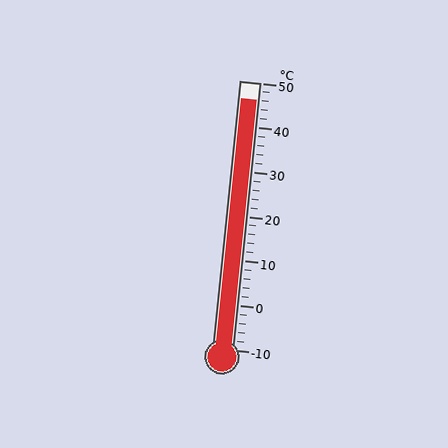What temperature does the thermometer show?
The thermometer shows approximately 46°C.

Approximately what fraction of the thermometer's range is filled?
The thermometer is filled to approximately 95% of its range.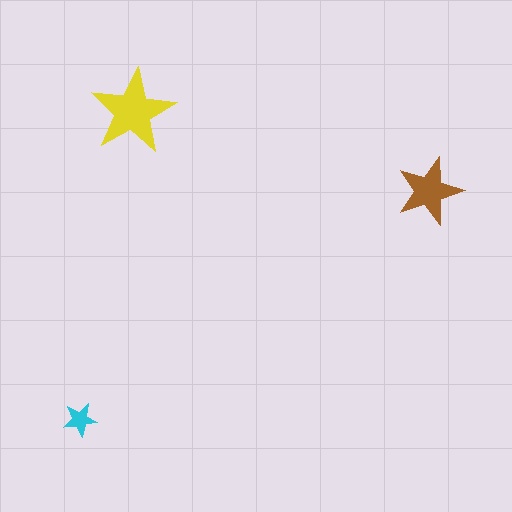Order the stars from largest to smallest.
the yellow one, the brown one, the cyan one.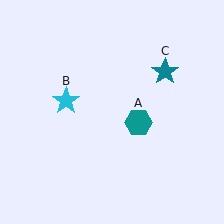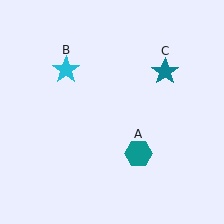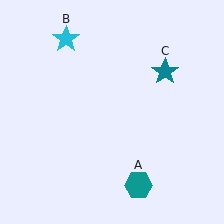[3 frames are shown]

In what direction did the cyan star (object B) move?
The cyan star (object B) moved up.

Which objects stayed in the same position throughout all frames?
Teal star (object C) remained stationary.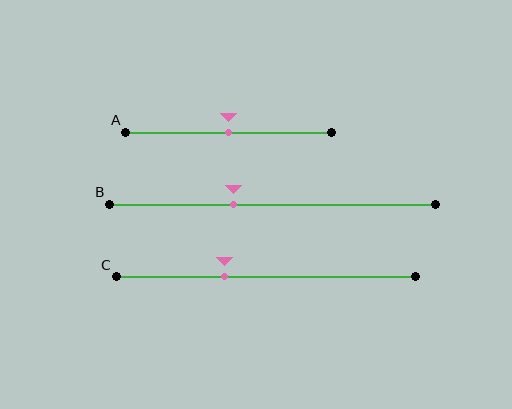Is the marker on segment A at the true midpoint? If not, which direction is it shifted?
Yes, the marker on segment A is at the true midpoint.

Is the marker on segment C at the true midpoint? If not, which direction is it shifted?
No, the marker on segment C is shifted to the left by about 14% of the segment length.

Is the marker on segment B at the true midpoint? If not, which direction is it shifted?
No, the marker on segment B is shifted to the left by about 12% of the segment length.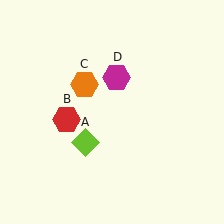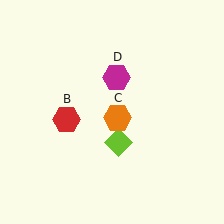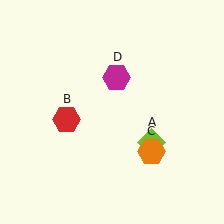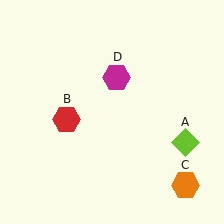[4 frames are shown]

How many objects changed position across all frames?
2 objects changed position: lime diamond (object A), orange hexagon (object C).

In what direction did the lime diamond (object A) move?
The lime diamond (object A) moved right.